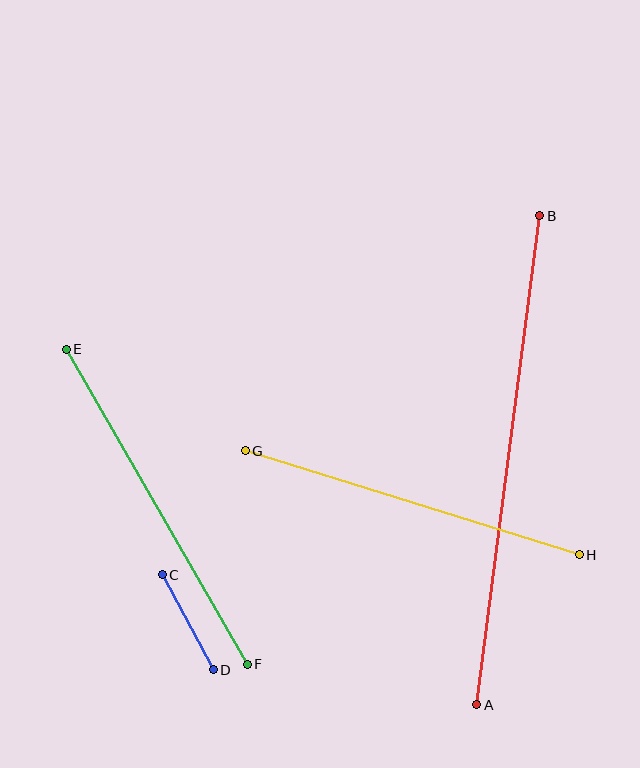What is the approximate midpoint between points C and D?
The midpoint is at approximately (188, 622) pixels.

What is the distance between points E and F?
The distance is approximately 363 pixels.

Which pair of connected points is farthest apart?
Points A and B are farthest apart.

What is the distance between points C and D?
The distance is approximately 107 pixels.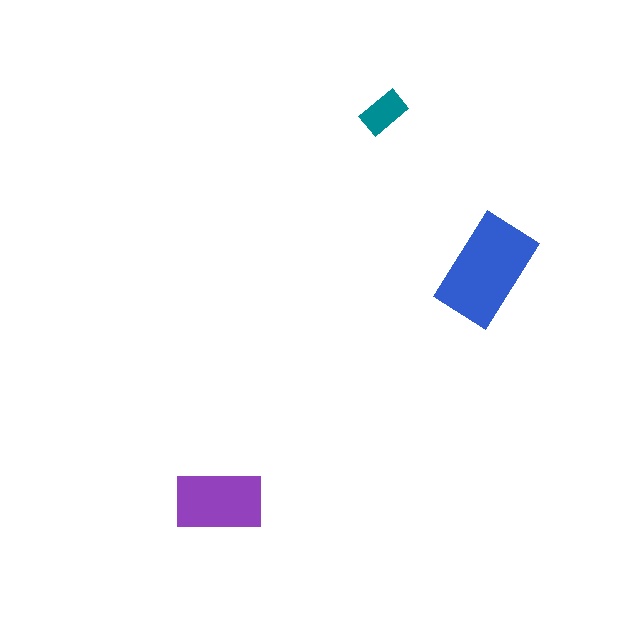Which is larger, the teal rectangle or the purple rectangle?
The purple one.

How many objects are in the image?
There are 3 objects in the image.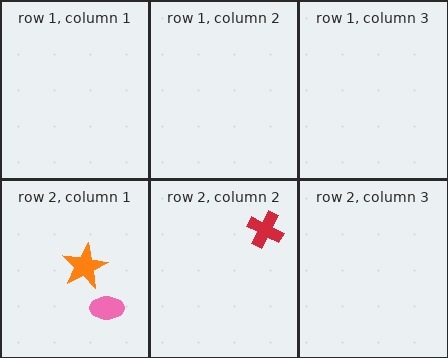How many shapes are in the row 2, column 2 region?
1.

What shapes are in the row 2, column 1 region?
The orange star, the pink ellipse.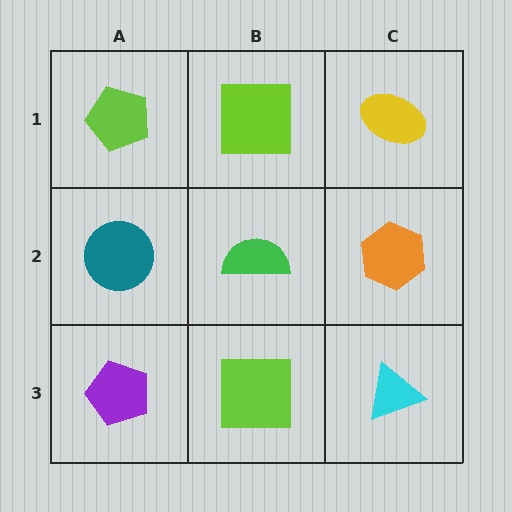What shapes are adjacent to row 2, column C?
A yellow ellipse (row 1, column C), a cyan triangle (row 3, column C), a green semicircle (row 2, column B).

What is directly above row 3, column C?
An orange hexagon.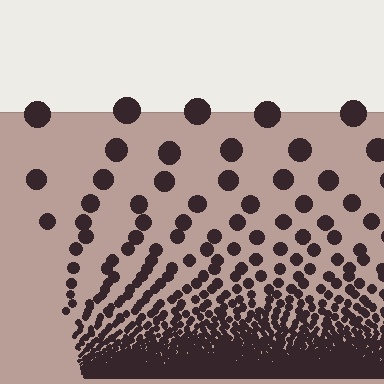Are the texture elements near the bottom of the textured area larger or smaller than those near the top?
Smaller. The gradient is inverted — elements near the bottom are smaller and denser.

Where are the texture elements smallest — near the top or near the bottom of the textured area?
Near the bottom.